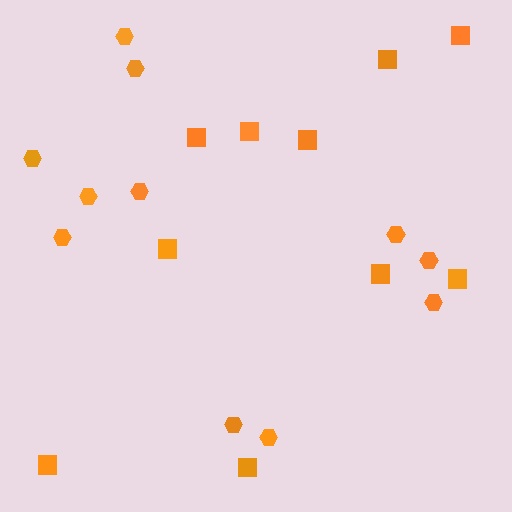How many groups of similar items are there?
There are 2 groups: one group of squares (10) and one group of hexagons (11).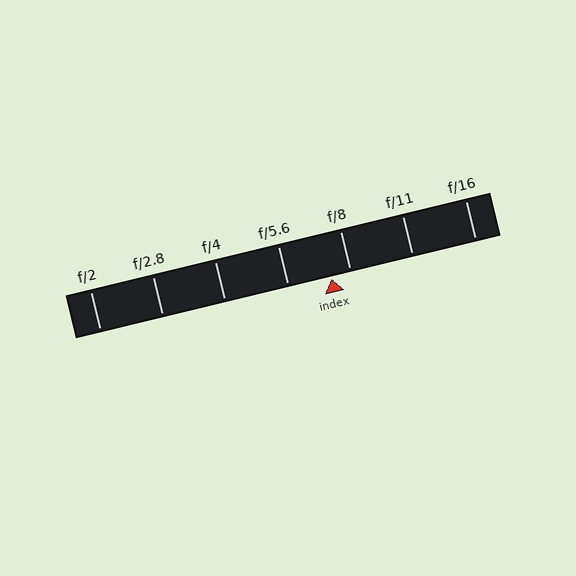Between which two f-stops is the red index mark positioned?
The index mark is between f/5.6 and f/8.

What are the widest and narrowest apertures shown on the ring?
The widest aperture shown is f/2 and the narrowest is f/16.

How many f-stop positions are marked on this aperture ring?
There are 7 f-stop positions marked.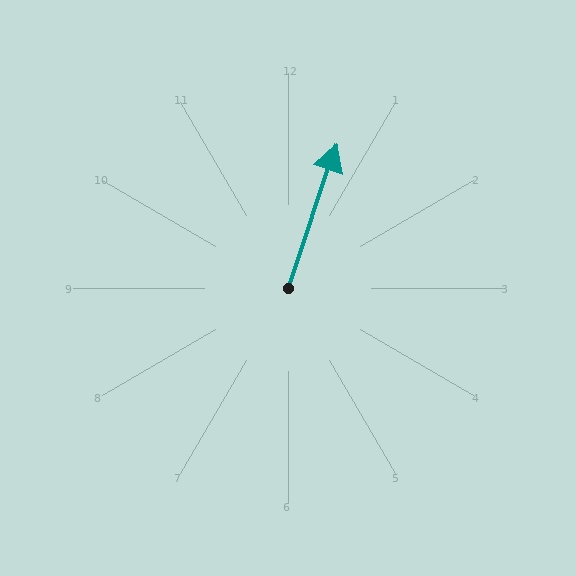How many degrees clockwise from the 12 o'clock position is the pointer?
Approximately 19 degrees.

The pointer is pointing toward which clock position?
Roughly 1 o'clock.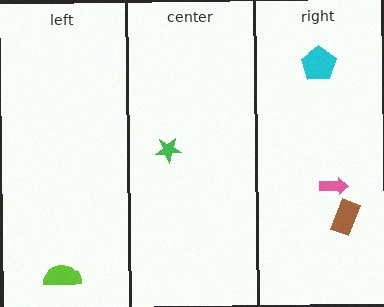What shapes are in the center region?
The green star.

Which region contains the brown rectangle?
The right region.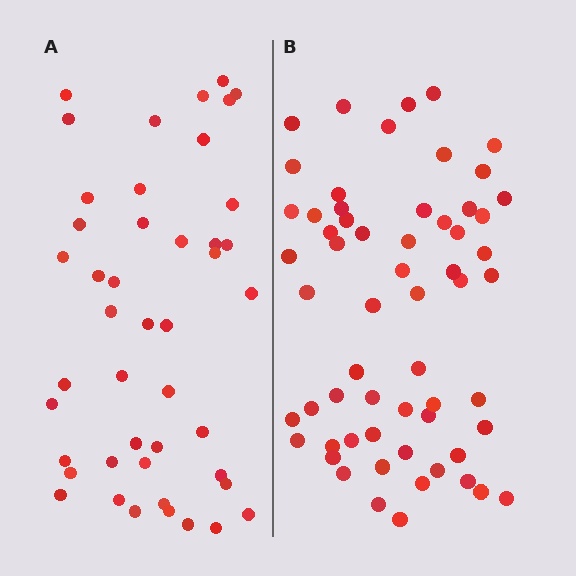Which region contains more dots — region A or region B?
Region B (the right region) has more dots.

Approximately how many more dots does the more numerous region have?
Region B has approximately 15 more dots than region A.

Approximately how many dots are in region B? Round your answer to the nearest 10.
About 60 dots.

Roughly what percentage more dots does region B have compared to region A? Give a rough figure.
About 35% more.